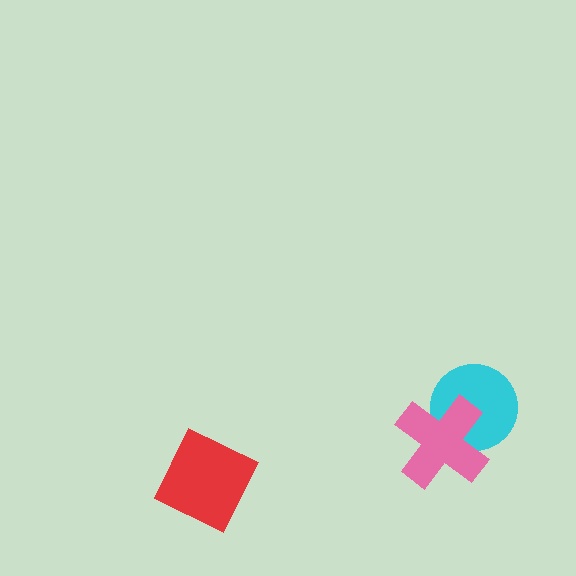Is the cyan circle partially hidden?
Yes, it is partially covered by another shape.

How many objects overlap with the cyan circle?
1 object overlaps with the cyan circle.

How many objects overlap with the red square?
0 objects overlap with the red square.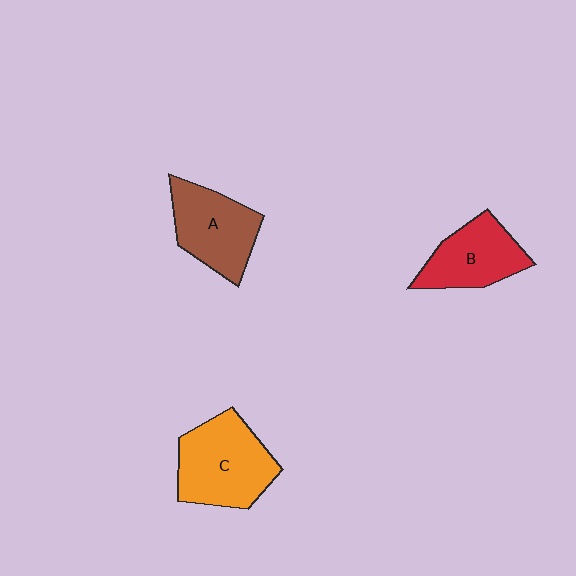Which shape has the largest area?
Shape C (orange).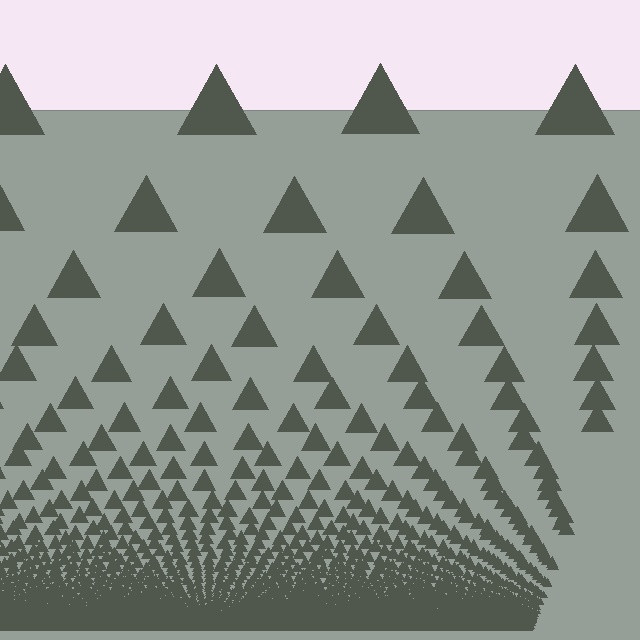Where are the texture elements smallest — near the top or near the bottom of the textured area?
Near the bottom.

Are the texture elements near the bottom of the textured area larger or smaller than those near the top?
Smaller. The gradient is inverted — elements near the bottom are smaller and denser.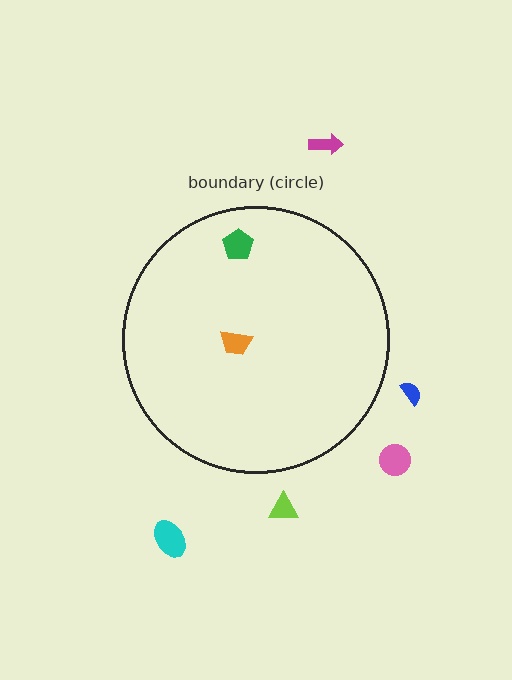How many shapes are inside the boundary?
2 inside, 5 outside.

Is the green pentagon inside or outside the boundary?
Inside.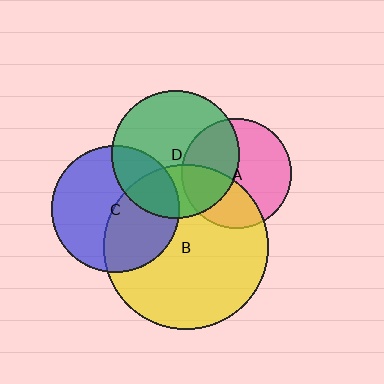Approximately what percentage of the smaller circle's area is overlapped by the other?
Approximately 30%.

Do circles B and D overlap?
Yes.